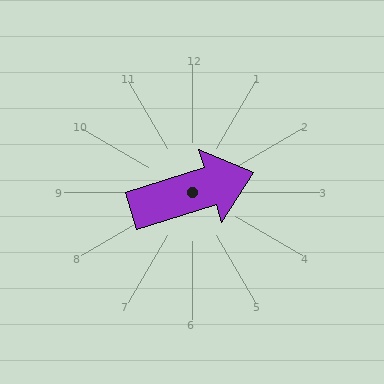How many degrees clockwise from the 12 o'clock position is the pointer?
Approximately 73 degrees.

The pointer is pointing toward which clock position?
Roughly 2 o'clock.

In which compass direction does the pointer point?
East.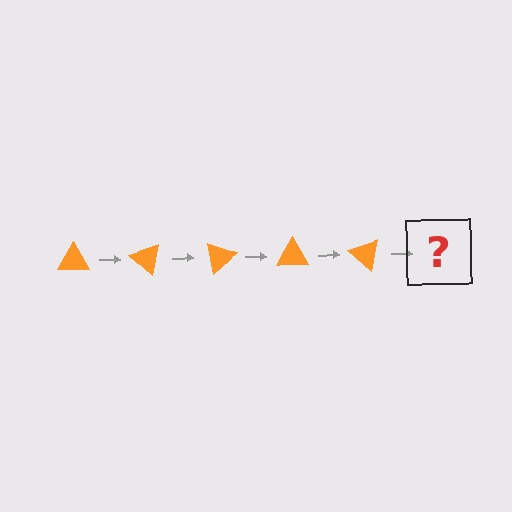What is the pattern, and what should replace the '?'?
The pattern is that the triangle rotates 40 degrees each step. The '?' should be an orange triangle rotated 200 degrees.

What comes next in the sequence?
The next element should be an orange triangle rotated 200 degrees.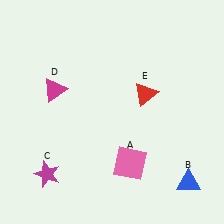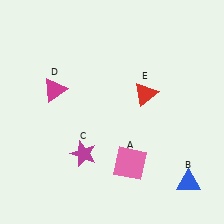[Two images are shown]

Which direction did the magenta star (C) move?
The magenta star (C) moved right.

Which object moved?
The magenta star (C) moved right.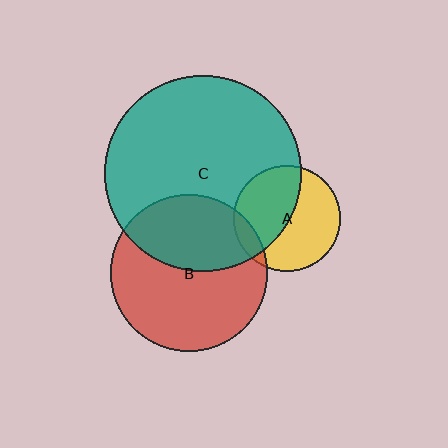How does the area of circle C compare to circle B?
Approximately 1.6 times.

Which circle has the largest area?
Circle C (teal).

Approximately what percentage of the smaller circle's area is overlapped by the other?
Approximately 10%.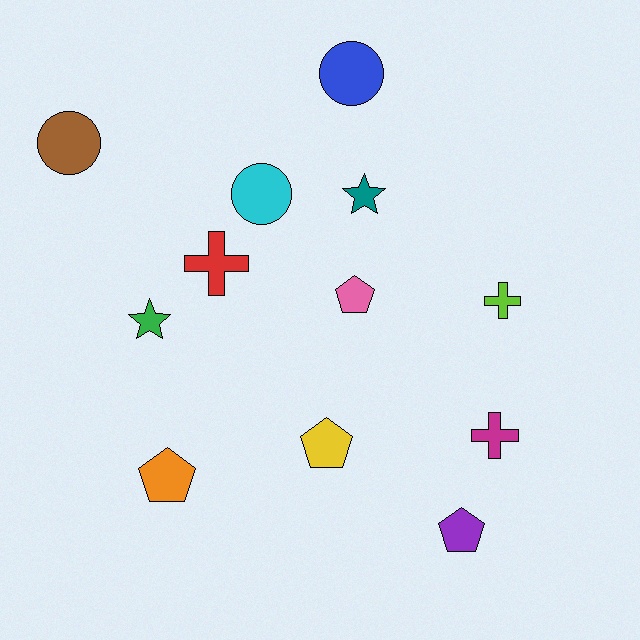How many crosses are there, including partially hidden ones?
There are 3 crosses.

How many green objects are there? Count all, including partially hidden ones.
There is 1 green object.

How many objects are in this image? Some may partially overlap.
There are 12 objects.